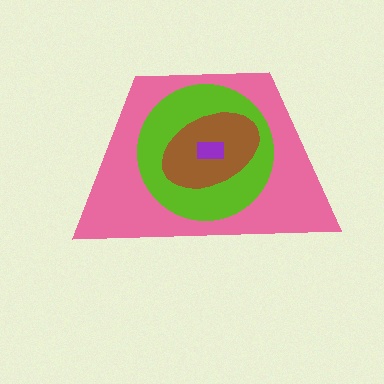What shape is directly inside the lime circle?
The brown ellipse.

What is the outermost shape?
The pink trapezoid.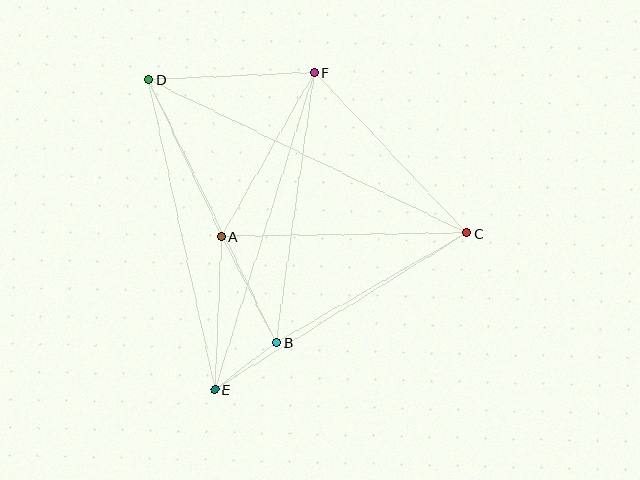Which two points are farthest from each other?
Points C and D are farthest from each other.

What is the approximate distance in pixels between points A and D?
The distance between A and D is approximately 173 pixels.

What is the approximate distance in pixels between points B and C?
The distance between B and C is approximately 220 pixels.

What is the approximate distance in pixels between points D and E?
The distance between D and E is approximately 317 pixels.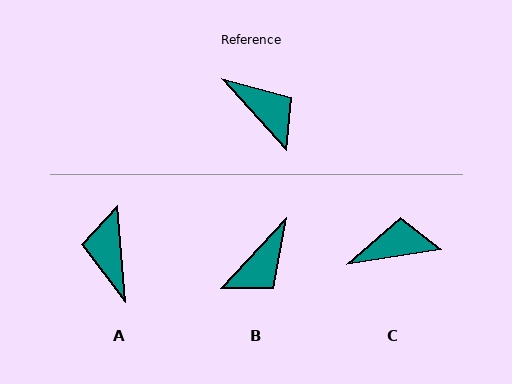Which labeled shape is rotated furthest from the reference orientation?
A, about 142 degrees away.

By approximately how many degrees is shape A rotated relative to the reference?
Approximately 142 degrees counter-clockwise.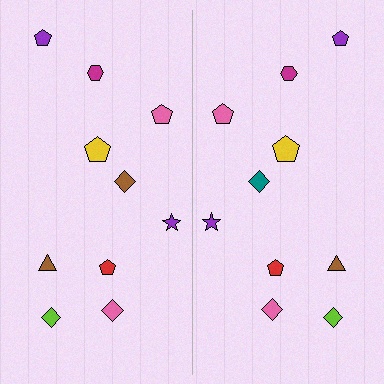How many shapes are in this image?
There are 20 shapes in this image.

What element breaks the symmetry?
The teal diamond on the right side breaks the symmetry — its mirror counterpart is brown.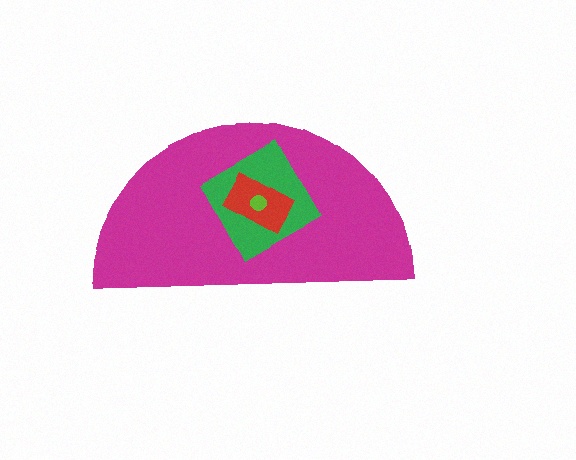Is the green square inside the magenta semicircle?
Yes.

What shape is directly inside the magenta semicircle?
The green square.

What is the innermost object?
The lime circle.